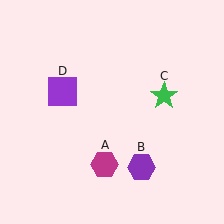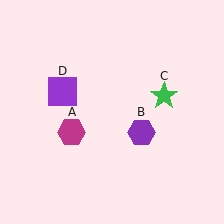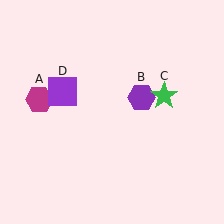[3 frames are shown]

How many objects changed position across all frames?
2 objects changed position: magenta hexagon (object A), purple hexagon (object B).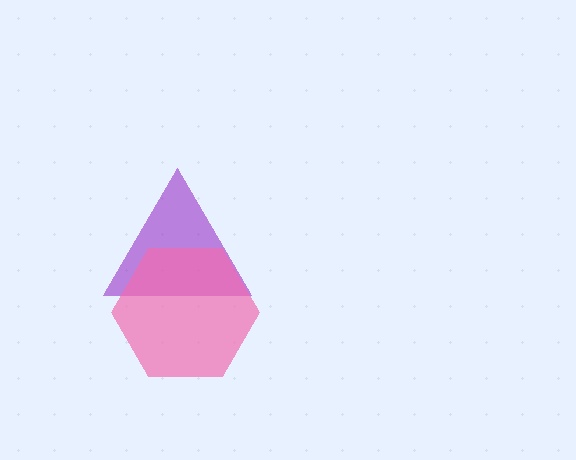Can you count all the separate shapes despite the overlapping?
Yes, there are 2 separate shapes.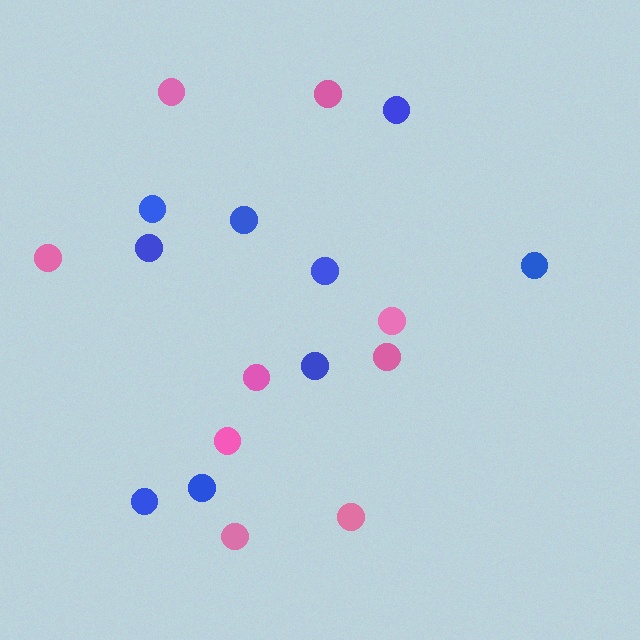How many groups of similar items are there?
There are 2 groups: one group of blue circles (9) and one group of pink circles (9).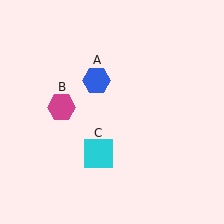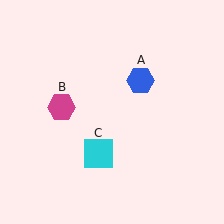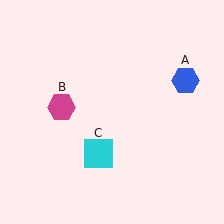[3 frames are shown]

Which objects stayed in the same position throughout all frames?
Magenta hexagon (object B) and cyan square (object C) remained stationary.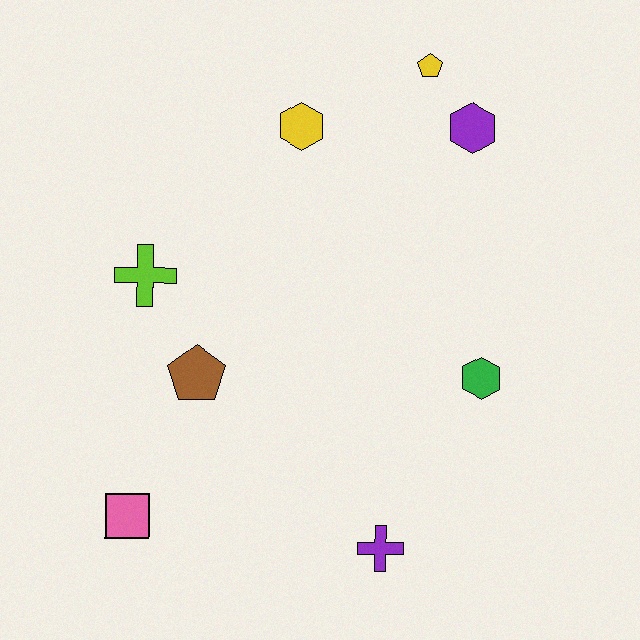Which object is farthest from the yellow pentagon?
The pink square is farthest from the yellow pentagon.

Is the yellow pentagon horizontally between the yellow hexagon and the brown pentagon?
No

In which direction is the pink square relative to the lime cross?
The pink square is below the lime cross.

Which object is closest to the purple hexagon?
The yellow pentagon is closest to the purple hexagon.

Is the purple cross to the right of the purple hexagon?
No